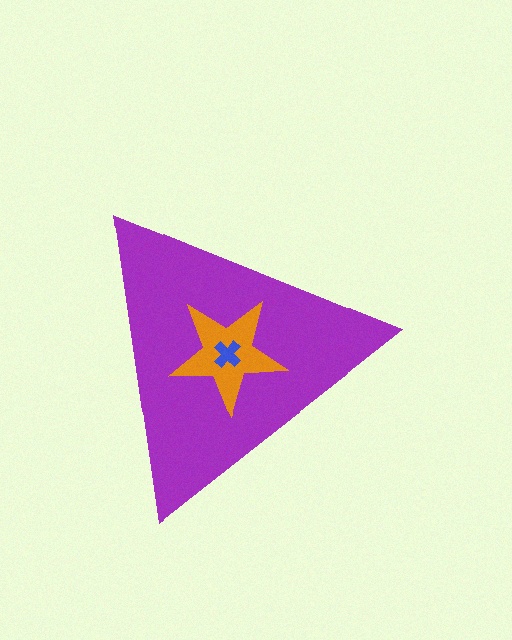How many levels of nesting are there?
3.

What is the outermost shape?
The purple triangle.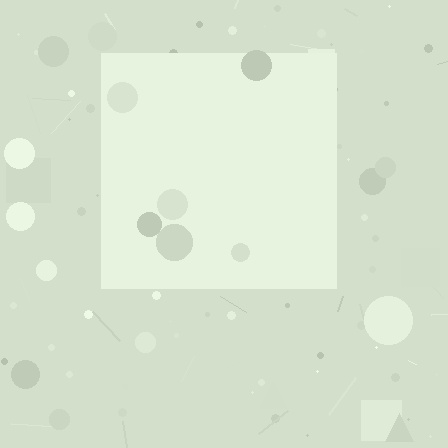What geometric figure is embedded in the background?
A square is embedded in the background.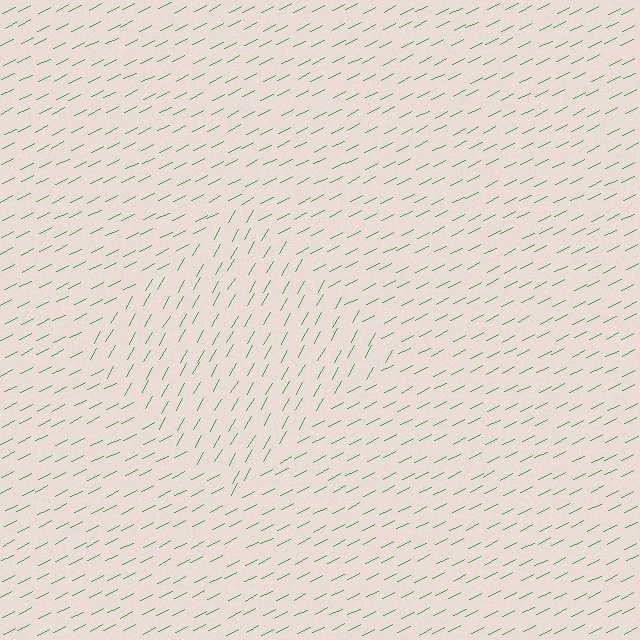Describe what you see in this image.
The image is filled with small green line segments. A diamond region in the image has lines oriented differently from the surrounding lines, creating a visible texture boundary.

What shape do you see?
I see a diamond.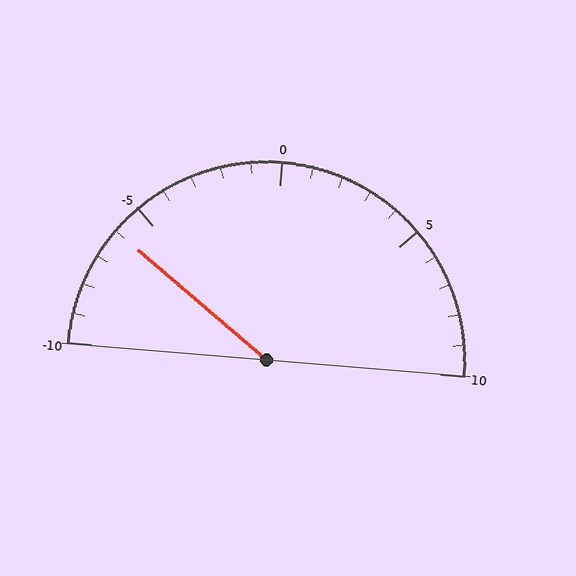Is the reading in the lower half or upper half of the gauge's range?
The reading is in the lower half of the range (-10 to 10).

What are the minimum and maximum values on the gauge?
The gauge ranges from -10 to 10.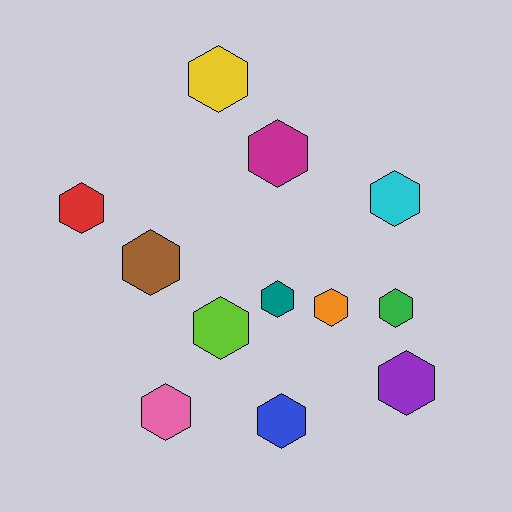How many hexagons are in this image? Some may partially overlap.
There are 12 hexagons.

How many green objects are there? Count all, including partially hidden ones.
There is 1 green object.